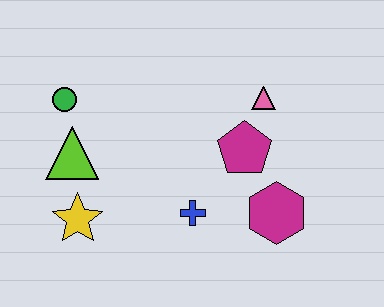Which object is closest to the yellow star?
The lime triangle is closest to the yellow star.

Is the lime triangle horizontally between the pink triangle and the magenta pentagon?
No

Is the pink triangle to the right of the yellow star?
Yes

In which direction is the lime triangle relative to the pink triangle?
The lime triangle is to the left of the pink triangle.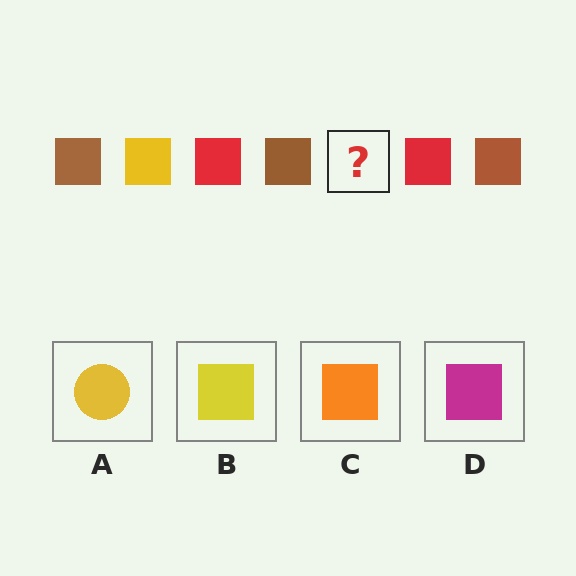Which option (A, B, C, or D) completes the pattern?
B.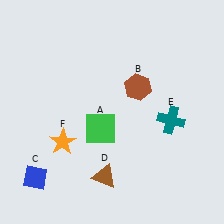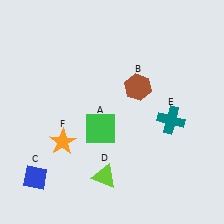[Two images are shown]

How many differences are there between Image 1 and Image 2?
There is 1 difference between the two images.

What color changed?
The triangle (D) changed from brown in Image 1 to lime in Image 2.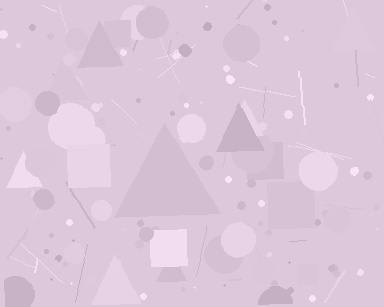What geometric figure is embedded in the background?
A triangle is embedded in the background.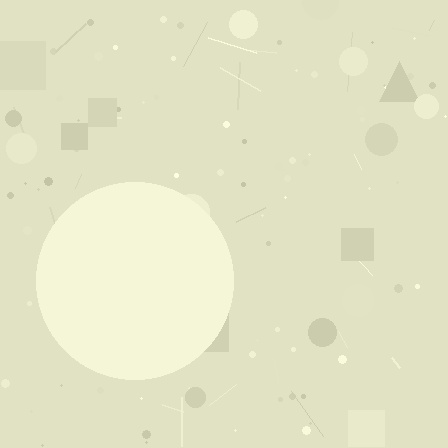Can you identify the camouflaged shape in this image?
The camouflaged shape is a circle.